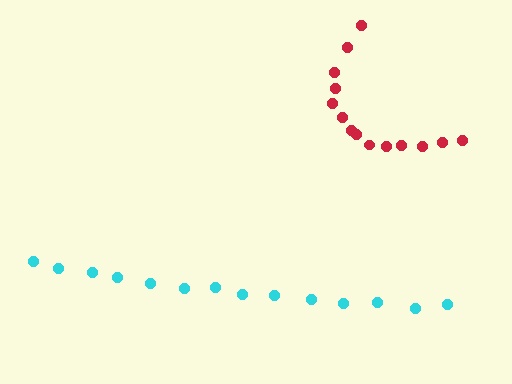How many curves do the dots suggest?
There are 2 distinct paths.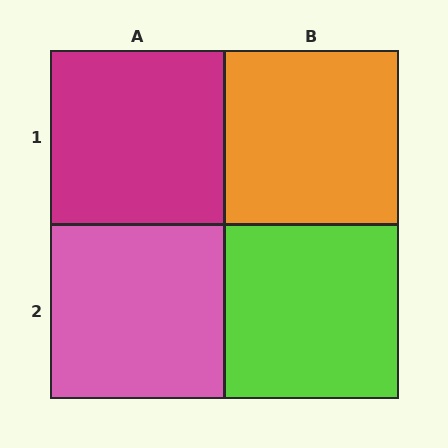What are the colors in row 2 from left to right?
Pink, lime.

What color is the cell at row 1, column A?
Magenta.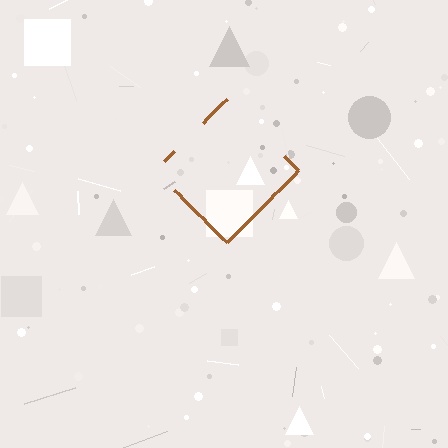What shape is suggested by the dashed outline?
The dashed outline suggests a diamond.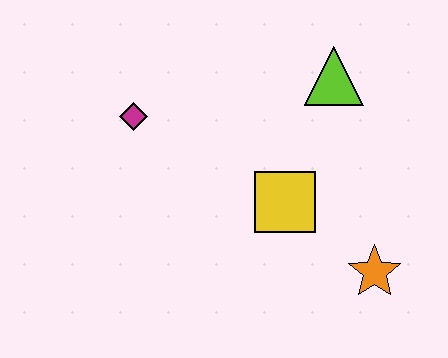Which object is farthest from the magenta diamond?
The orange star is farthest from the magenta diamond.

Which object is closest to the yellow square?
The orange star is closest to the yellow square.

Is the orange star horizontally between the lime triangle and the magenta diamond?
No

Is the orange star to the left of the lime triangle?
No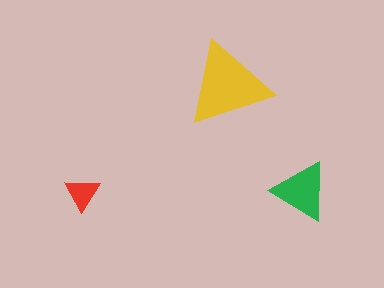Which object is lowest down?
The red triangle is bottommost.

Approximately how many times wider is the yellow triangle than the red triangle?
About 2.5 times wider.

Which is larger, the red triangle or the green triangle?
The green one.